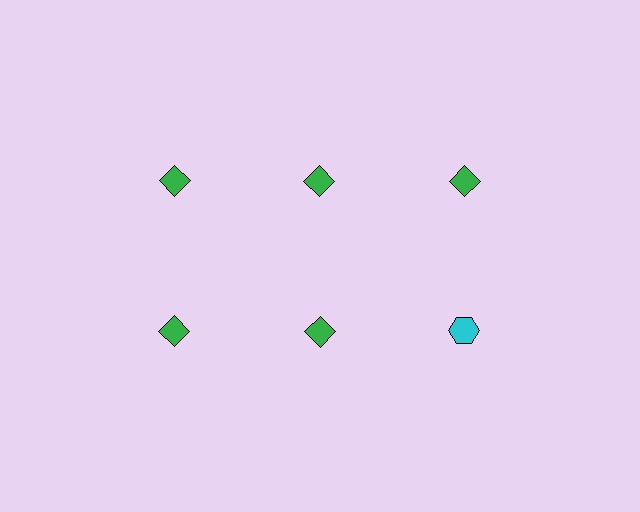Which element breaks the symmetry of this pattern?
The cyan hexagon in the second row, center column breaks the symmetry. All other shapes are green diamonds.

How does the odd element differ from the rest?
It differs in both color (cyan instead of green) and shape (hexagon instead of diamond).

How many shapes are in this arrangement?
There are 6 shapes arranged in a grid pattern.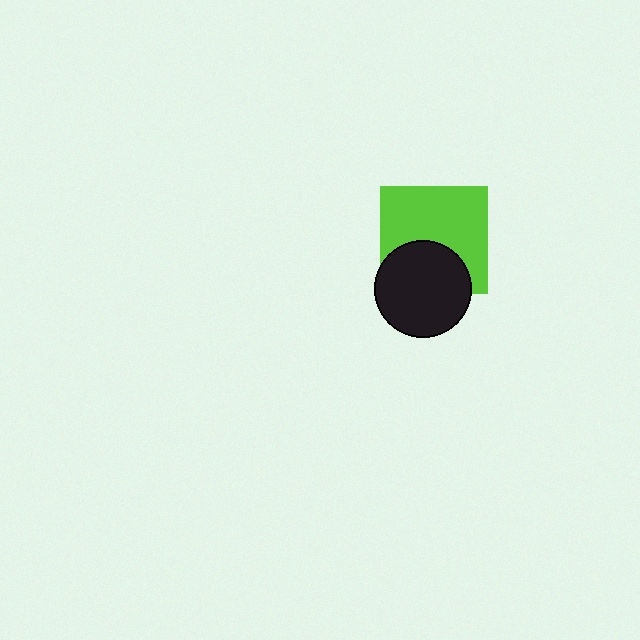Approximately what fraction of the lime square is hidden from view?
Roughly 35% of the lime square is hidden behind the black circle.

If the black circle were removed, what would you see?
You would see the complete lime square.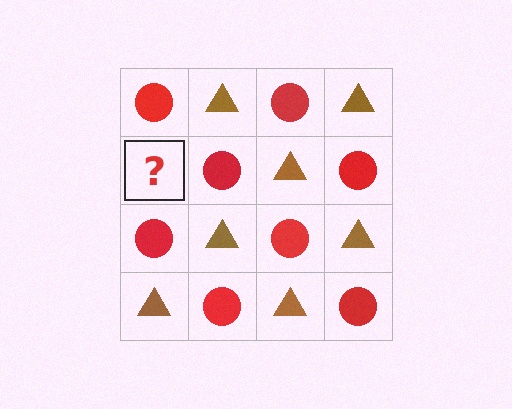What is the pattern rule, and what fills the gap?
The rule is that it alternates red circle and brown triangle in a checkerboard pattern. The gap should be filled with a brown triangle.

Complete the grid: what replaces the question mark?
The question mark should be replaced with a brown triangle.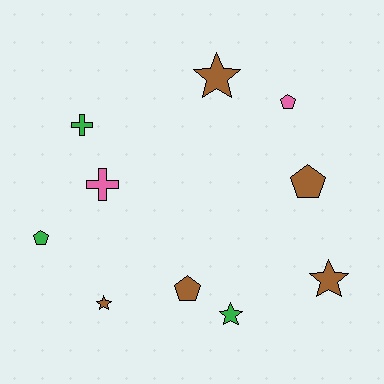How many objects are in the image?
There are 10 objects.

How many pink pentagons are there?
There is 1 pink pentagon.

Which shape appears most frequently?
Pentagon, with 4 objects.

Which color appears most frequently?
Brown, with 5 objects.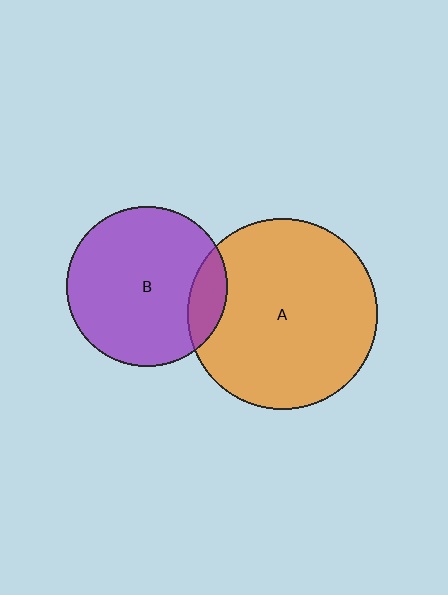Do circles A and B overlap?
Yes.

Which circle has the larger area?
Circle A (orange).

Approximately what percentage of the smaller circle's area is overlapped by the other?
Approximately 15%.